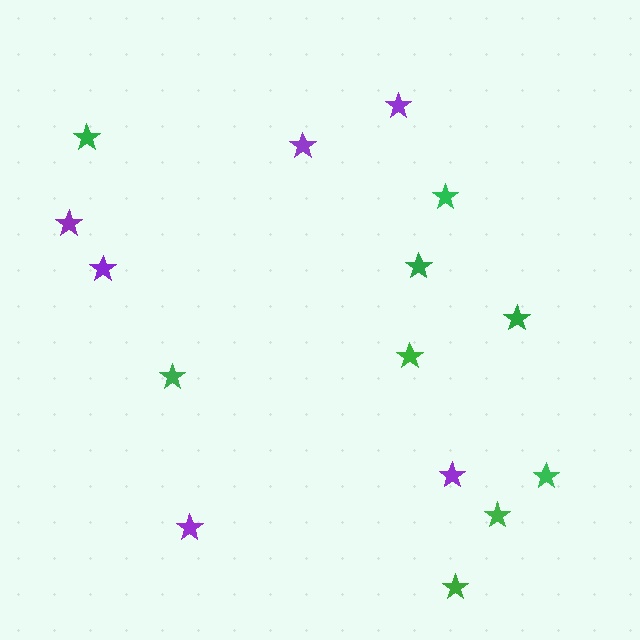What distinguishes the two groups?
There are 2 groups: one group of green stars (9) and one group of purple stars (6).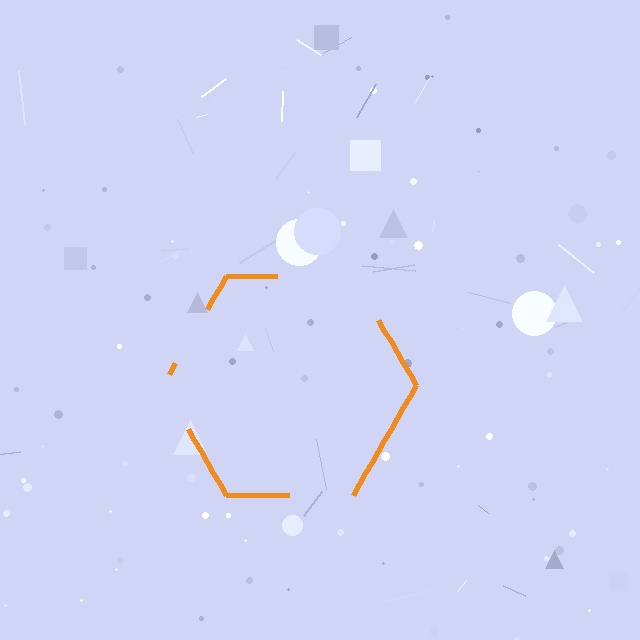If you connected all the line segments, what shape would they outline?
They would outline a hexagon.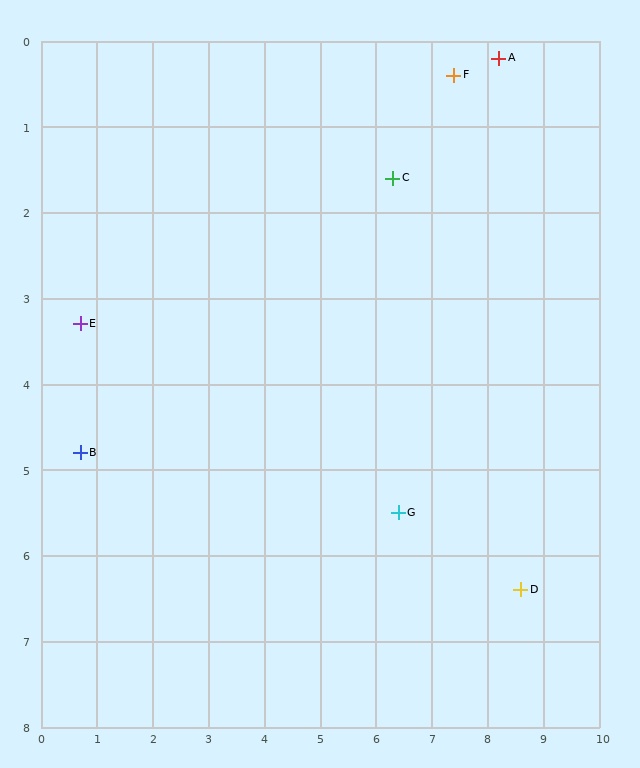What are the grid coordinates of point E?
Point E is at approximately (0.7, 3.3).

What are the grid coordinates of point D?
Point D is at approximately (8.6, 6.4).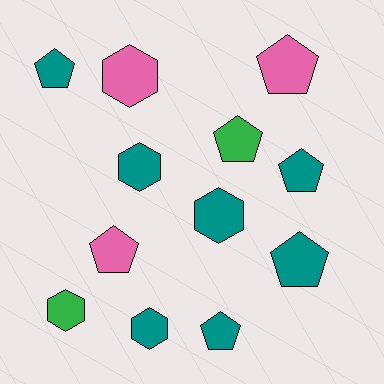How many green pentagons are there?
There is 1 green pentagon.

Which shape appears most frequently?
Pentagon, with 7 objects.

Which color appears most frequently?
Teal, with 7 objects.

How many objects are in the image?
There are 12 objects.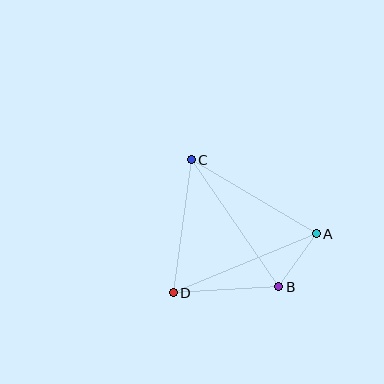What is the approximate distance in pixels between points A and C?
The distance between A and C is approximately 145 pixels.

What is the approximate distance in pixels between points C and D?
The distance between C and D is approximately 134 pixels.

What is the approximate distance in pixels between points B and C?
The distance between B and C is approximately 154 pixels.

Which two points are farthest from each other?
Points A and D are farthest from each other.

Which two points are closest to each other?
Points A and B are closest to each other.